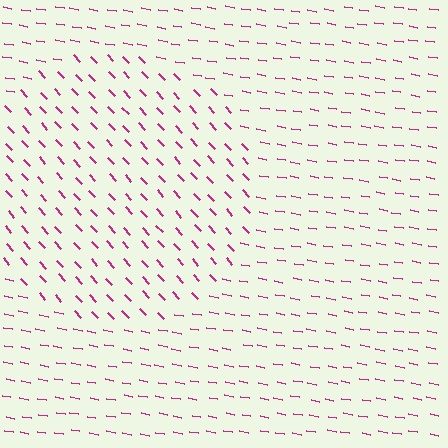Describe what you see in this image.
The image is filled with small magenta line segments. A circle region in the image has lines oriented differently from the surrounding lines, creating a visible texture boundary.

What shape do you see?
I see a circle.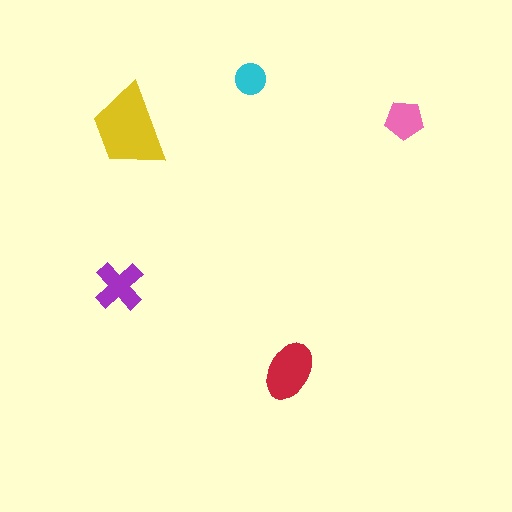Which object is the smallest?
The cyan circle.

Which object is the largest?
The yellow trapezoid.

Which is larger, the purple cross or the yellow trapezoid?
The yellow trapezoid.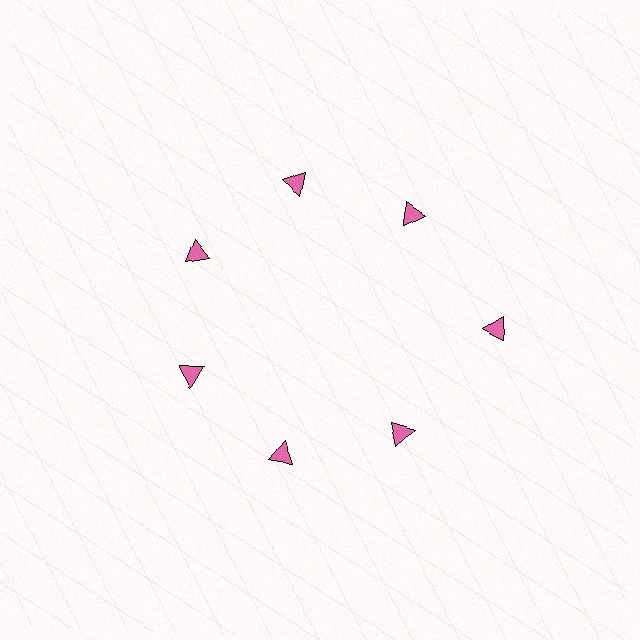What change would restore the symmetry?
The symmetry would be restored by moving it inward, back onto the ring so that all 7 triangles sit at equal angles and equal distance from the center.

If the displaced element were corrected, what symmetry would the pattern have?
It would have 7-fold rotational symmetry — the pattern would map onto itself every 51 degrees.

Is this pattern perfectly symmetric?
No. The 7 pink triangles are arranged in a ring, but one element near the 3 o'clock position is pushed outward from the center, breaking the 7-fold rotational symmetry.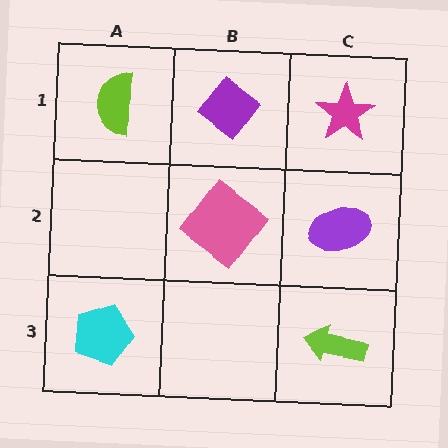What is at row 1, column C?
A magenta star.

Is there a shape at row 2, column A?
No, that cell is empty.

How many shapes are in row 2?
2 shapes.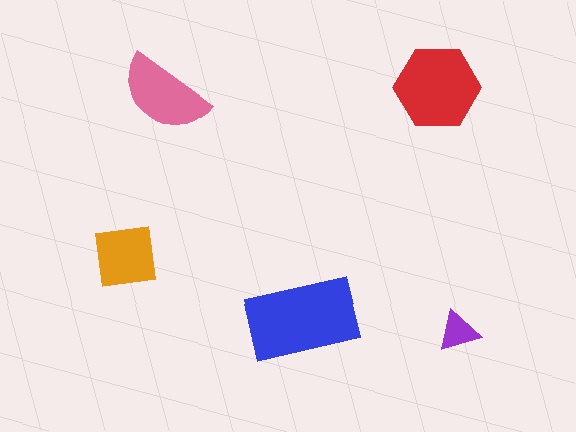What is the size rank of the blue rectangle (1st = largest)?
1st.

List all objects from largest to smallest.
The blue rectangle, the red hexagon, the pink semicircle, the orange square, the purple triangle.